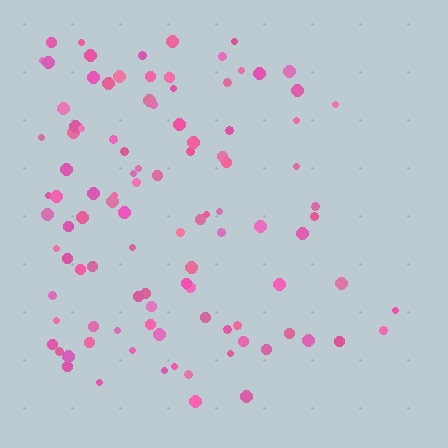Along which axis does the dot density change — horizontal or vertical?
Horizontal.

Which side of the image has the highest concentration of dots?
The left.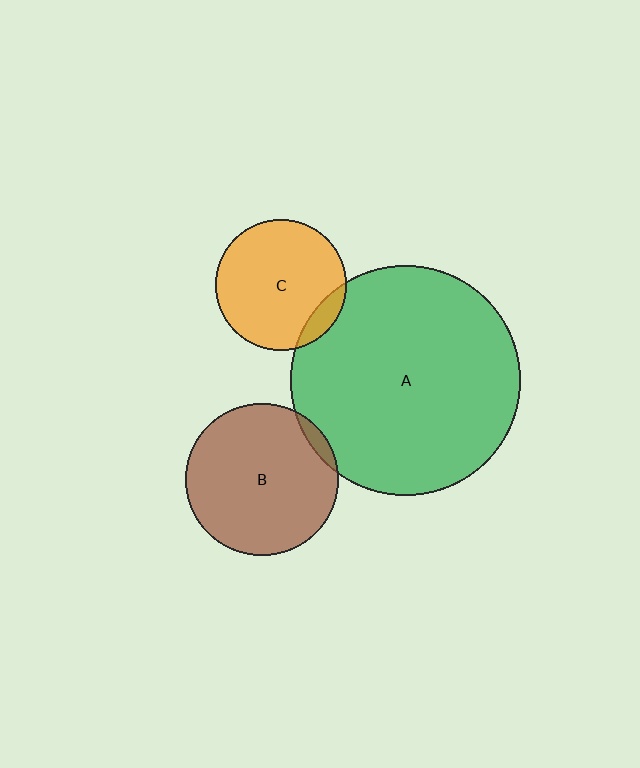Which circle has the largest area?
Circle A (green).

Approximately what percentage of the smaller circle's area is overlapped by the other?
Approximately 5%.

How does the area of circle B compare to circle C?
Approximately 1.4 times.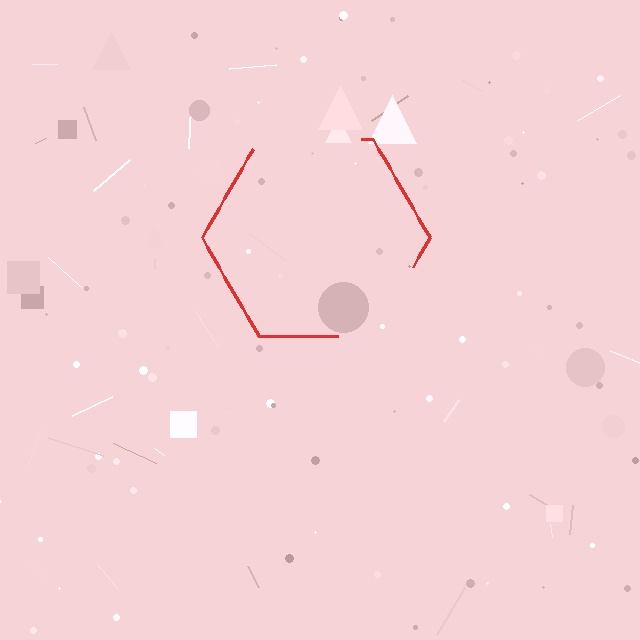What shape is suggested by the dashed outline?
The dashed outline suggests a hexagon.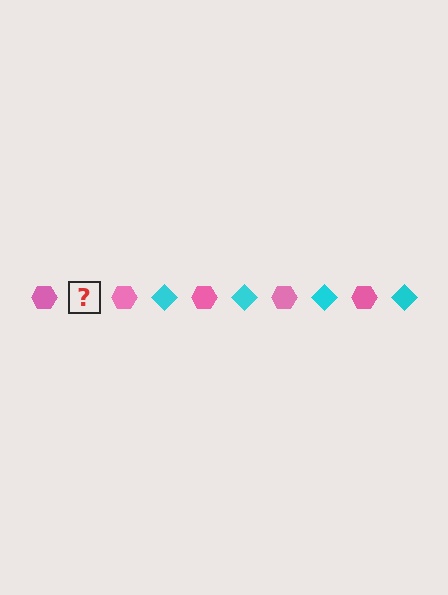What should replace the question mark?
The question mark should be replaced with a cyan diamond.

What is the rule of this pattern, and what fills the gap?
The rule is that the pattern alternates between pink hexagon and cyan diamond. The gap should be filled with a cyan diamond.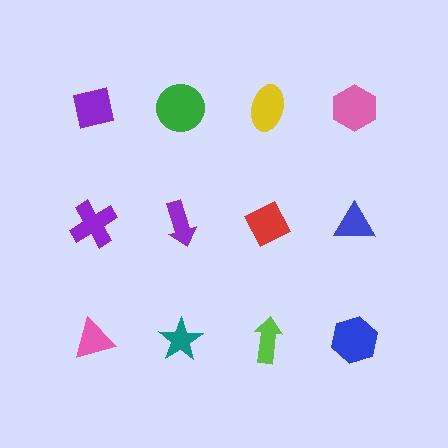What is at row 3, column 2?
A teal star.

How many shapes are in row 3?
4 shapes.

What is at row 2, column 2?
A purple arrow.